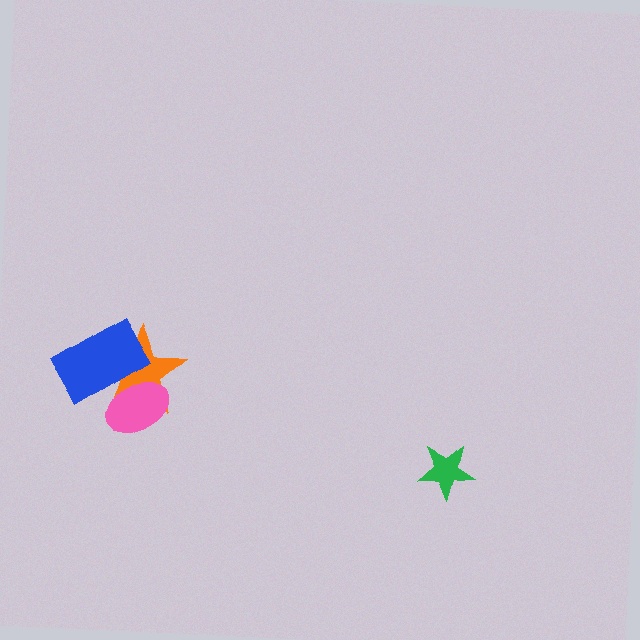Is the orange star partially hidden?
Yes, it is partially covered by another shape.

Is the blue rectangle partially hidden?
No, no other shape covers it.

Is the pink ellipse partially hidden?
Yes, it is partially covered by another shape.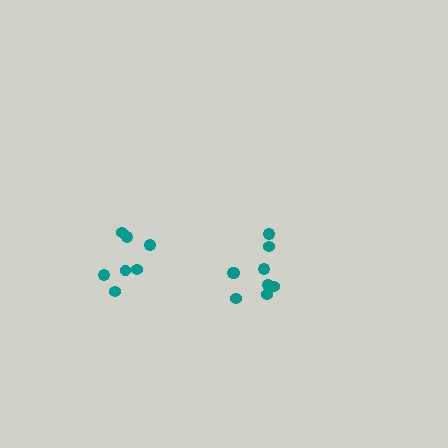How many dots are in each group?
Group 1: 7 dots, Group 2: 9 dots (16 total).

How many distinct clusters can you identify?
There are 2 distinct clusters.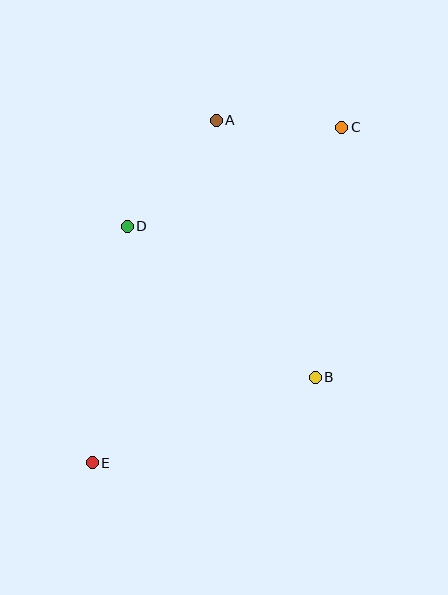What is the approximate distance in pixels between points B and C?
The distance between B and C is approximately 251 pixels.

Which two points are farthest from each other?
Points C and E are farthest from each other.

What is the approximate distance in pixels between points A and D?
The distance between A and D is approximately 139 pixels.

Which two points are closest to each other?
Points A and C are closest to each other.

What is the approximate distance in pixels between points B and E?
The distance between B and E is approximately 239 pixels.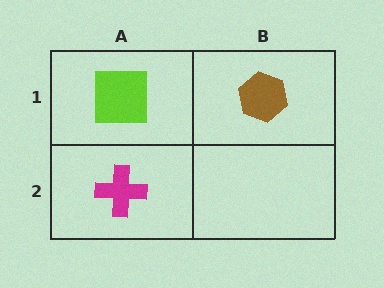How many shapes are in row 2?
1 shape.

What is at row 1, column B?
A brown hexagon.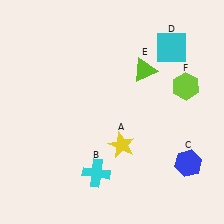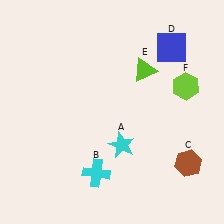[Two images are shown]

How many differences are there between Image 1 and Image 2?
There are 3 differences between the two images.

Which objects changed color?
A changed from yellow to cyan. C changed from blue to brown. D changed from cyan to blue.